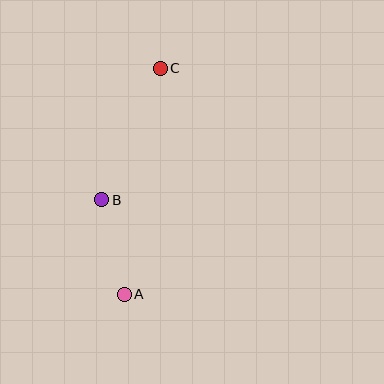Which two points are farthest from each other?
Points A and C are farthest from each other.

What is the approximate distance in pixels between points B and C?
The distance between B and C is approximately 144 pixels.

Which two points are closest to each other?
Points A and B are closest to each other.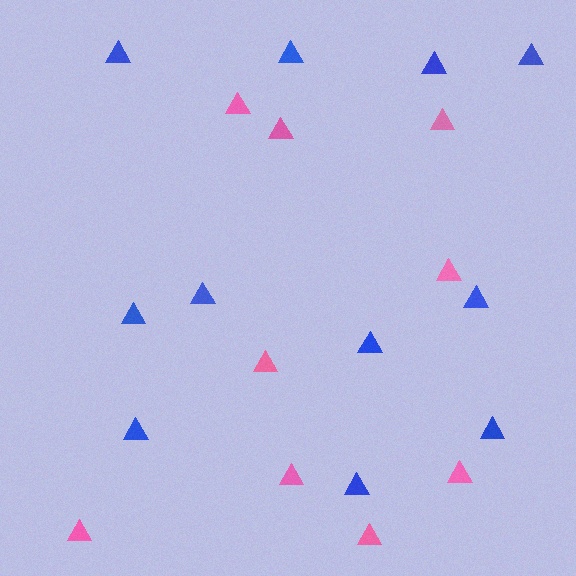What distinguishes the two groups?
There are 2 groups: one group of pink triangles (9) and one group of blue triangles (11).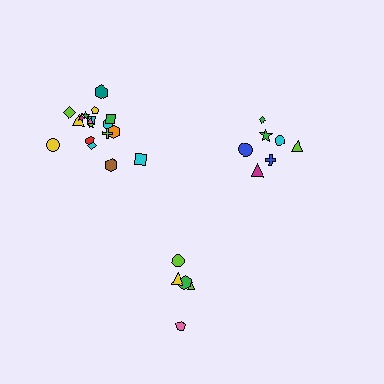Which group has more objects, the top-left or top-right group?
The top-left group.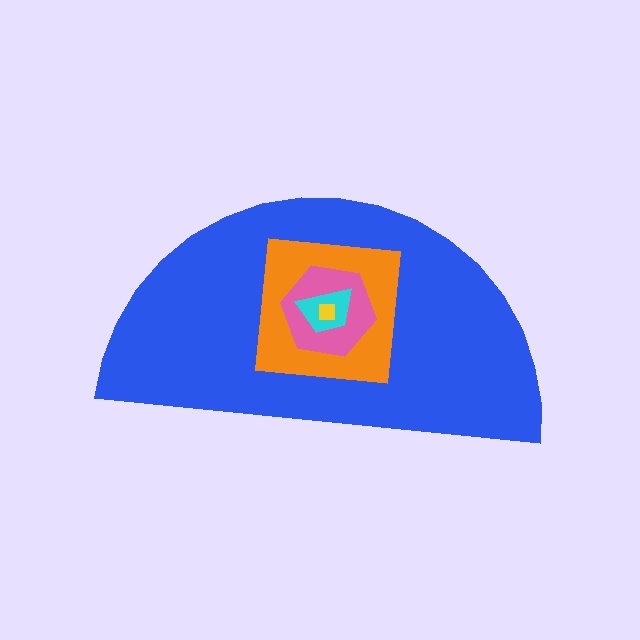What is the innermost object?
The yellow square.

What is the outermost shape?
The blue semicircle.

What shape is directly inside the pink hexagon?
The cyan trapezoid.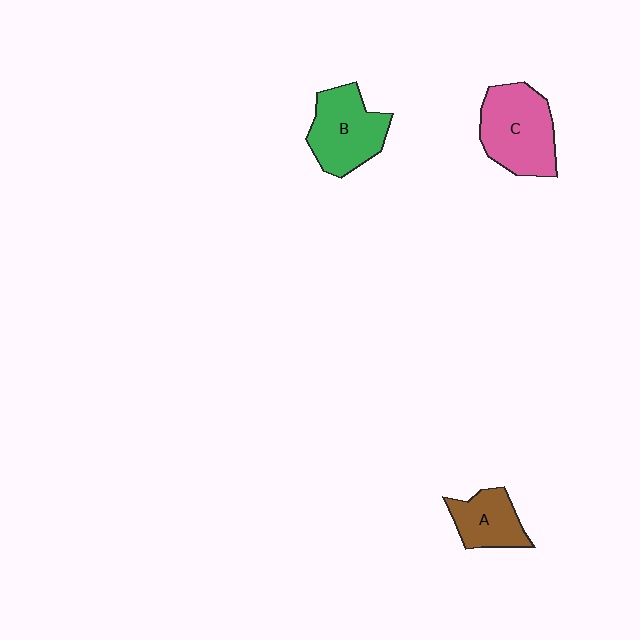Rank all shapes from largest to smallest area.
From largest to smallest: C (pink), B (green), A (brown).